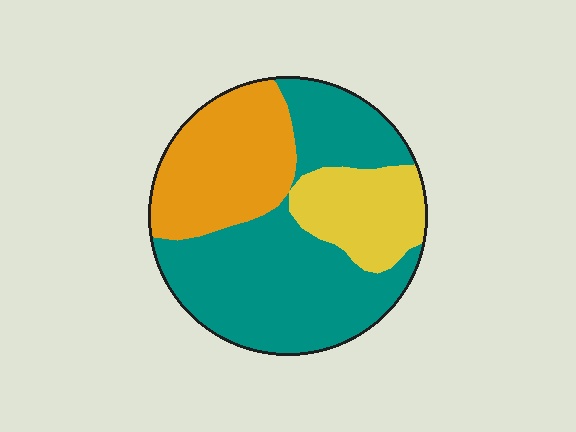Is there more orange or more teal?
Teal.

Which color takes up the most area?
Teal, at roughly 55%.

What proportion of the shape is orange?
Orange takes up about one quarter (1/4) of the shape.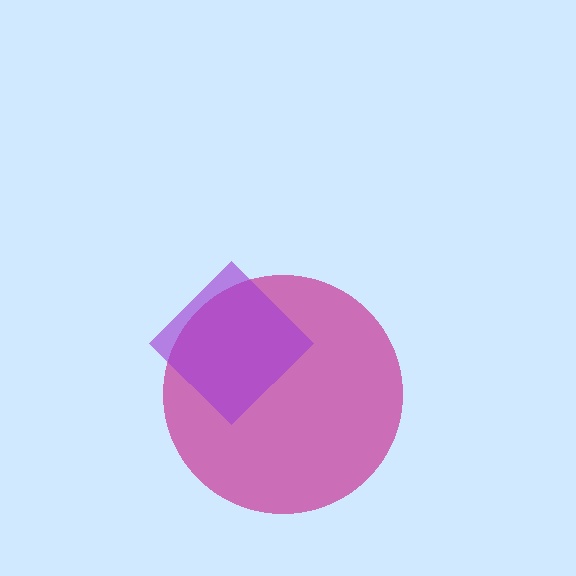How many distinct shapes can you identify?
There are 2 distinct shapes: a magenta circle, a purple diamond.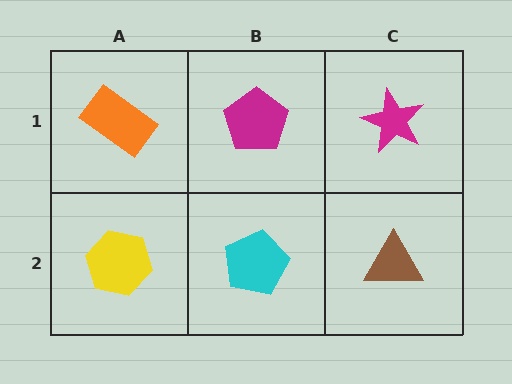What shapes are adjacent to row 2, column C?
A magenta star (row 1, column C), a cyan pentagon (row 2, column B).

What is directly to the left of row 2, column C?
A cyan pentagon.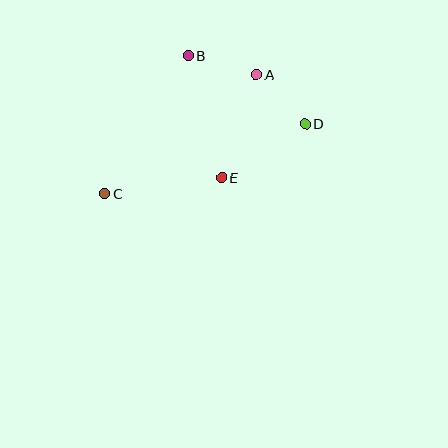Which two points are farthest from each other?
Points C and D are farthest from each other.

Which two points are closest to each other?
Points A and D are closest to each other.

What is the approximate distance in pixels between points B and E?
The distance between B and E is approximately 127 pixels.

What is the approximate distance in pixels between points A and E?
The distance between A and E is approximately 108 pixels.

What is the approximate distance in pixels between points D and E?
The distance between D and E is approximately 100 pixels.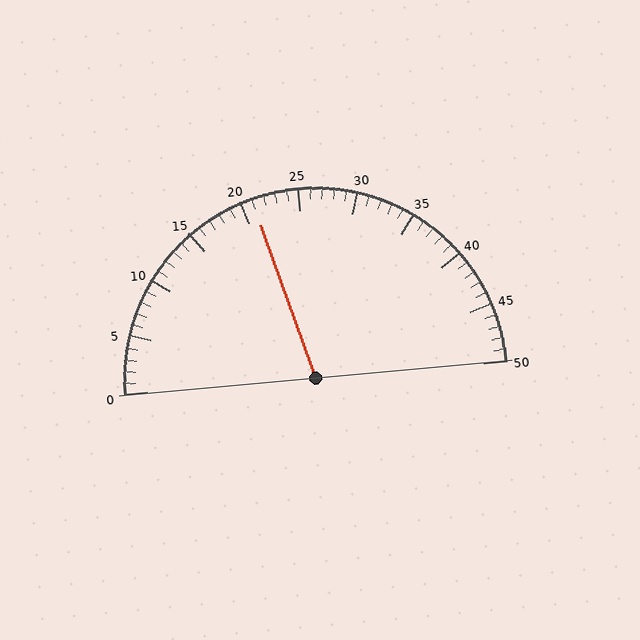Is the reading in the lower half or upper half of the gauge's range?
The reading is in the lower half of the range (0 to 50).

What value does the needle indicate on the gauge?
The needle indicates approximately 21.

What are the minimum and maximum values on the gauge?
The gauge ranges from 0 to 50.